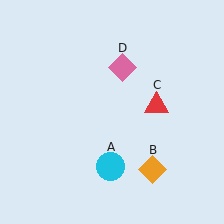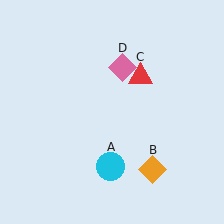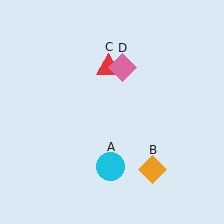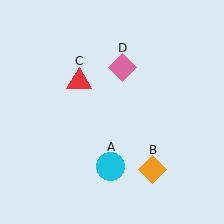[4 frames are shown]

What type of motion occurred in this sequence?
The red triangle (object C) rotated counterclockwise around the center of the scene.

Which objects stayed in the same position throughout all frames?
Cyan circle (object A) and orange diamond (object B) and pink diamond (object D) remained stationary.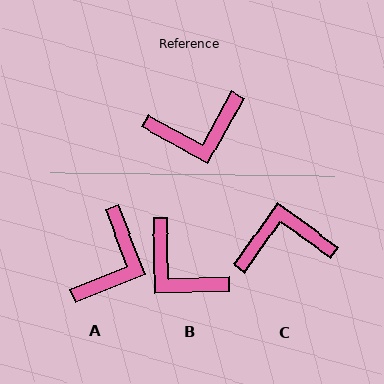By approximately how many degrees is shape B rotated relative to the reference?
Approximately 60 degrees clockwise.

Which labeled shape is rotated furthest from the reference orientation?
C, about 173 degrees away.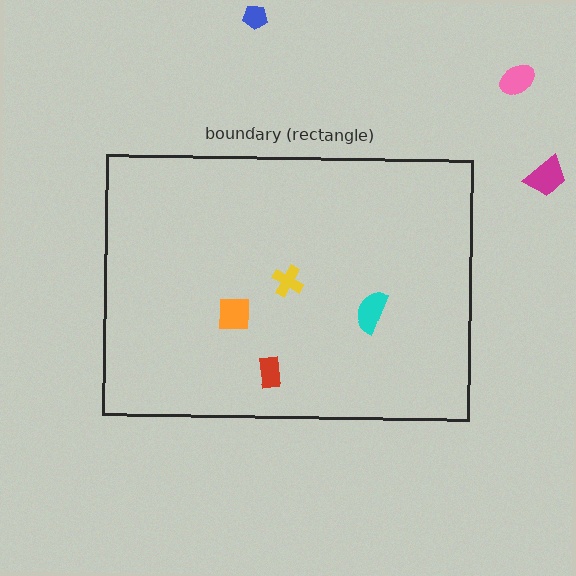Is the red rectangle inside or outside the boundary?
Inside.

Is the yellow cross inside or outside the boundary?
Inside.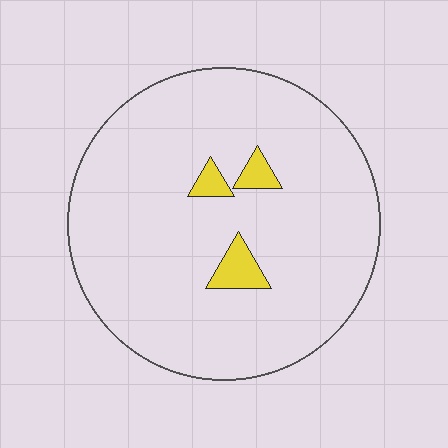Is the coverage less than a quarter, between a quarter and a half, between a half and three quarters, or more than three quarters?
Less than a quarter.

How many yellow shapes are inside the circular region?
3.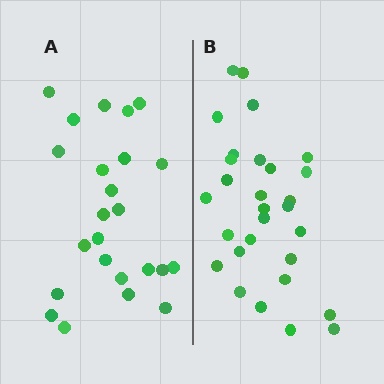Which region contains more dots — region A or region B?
Region B (the right region) has more dots.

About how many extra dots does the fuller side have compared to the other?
Region B has about 5 more dots than region A.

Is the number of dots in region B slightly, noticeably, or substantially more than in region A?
Region B has only slightly more — the two regions are fairly close. The ratio is roughly 1.2 to 1.